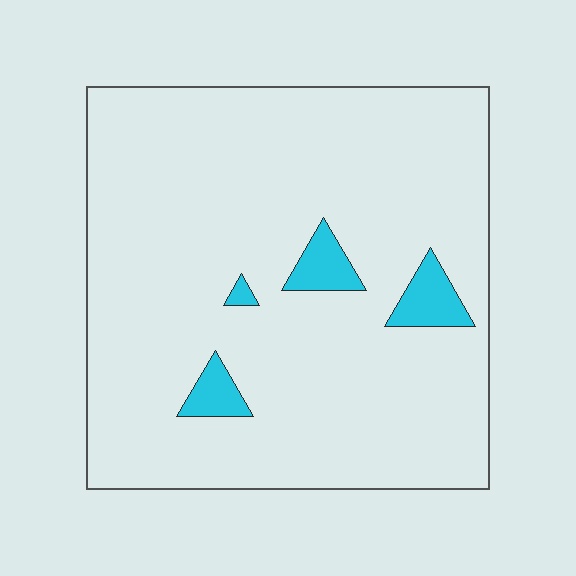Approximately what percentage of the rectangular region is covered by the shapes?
Approximately 5%.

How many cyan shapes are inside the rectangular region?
4.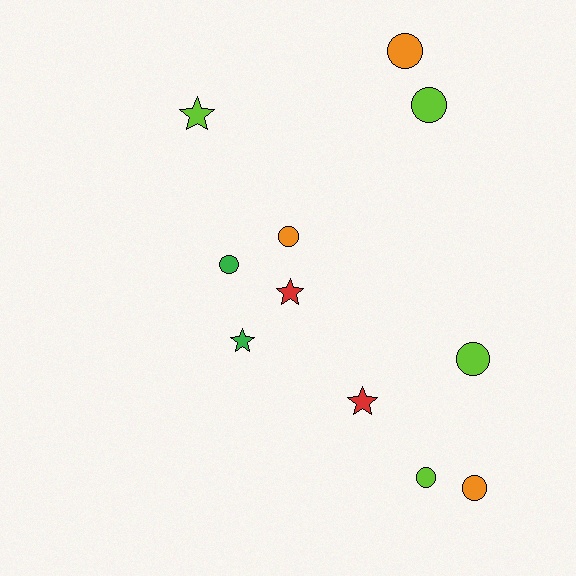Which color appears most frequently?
Lime, with 4 objects.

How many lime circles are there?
There are 3 lime circles.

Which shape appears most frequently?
Circle, with 7 objects.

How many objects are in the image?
There are 11 objects.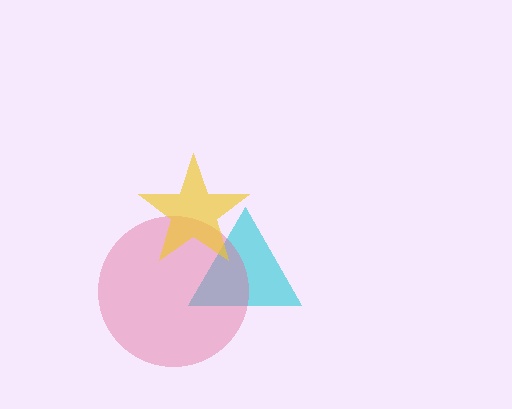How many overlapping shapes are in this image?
There are 3 overlapping shapes in the image.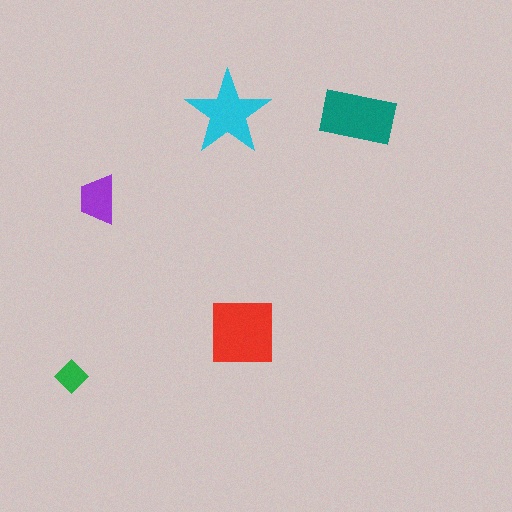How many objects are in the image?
There are 5 objects in the image.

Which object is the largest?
The red square.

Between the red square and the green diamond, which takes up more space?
The red square.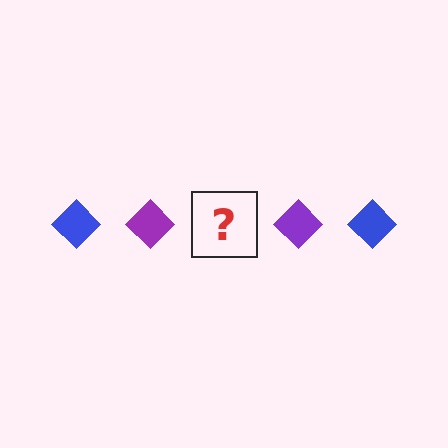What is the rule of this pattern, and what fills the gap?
The rule is that the pattern cycles through blue, purple diamonds. The gap should be filled with a blue diamond.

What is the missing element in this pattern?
The missing element is a blue diamond.